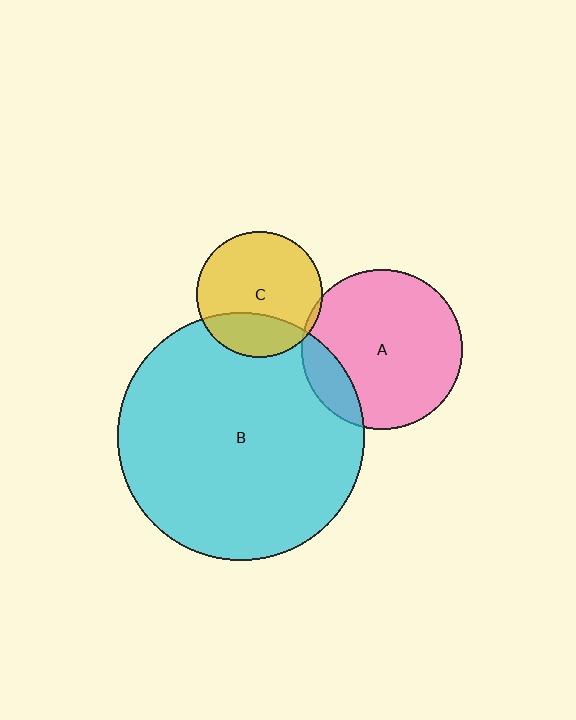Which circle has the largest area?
Circle B (cyan).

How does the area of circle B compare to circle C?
Approximately 3.9 times.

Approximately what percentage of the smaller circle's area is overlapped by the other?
Approximately 25%.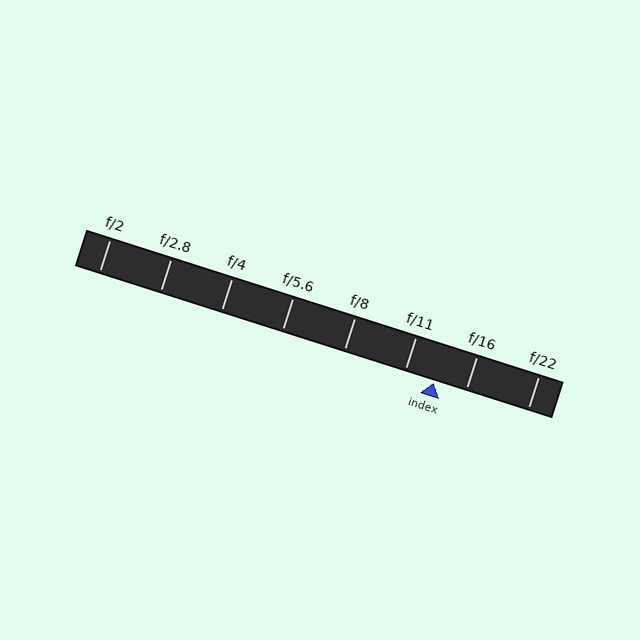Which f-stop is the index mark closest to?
The index mark is closest to f/11.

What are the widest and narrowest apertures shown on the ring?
The widest aperture shown is f/2 and the narrowest is f/22.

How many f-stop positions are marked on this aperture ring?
There are 8 f-stop positions marked.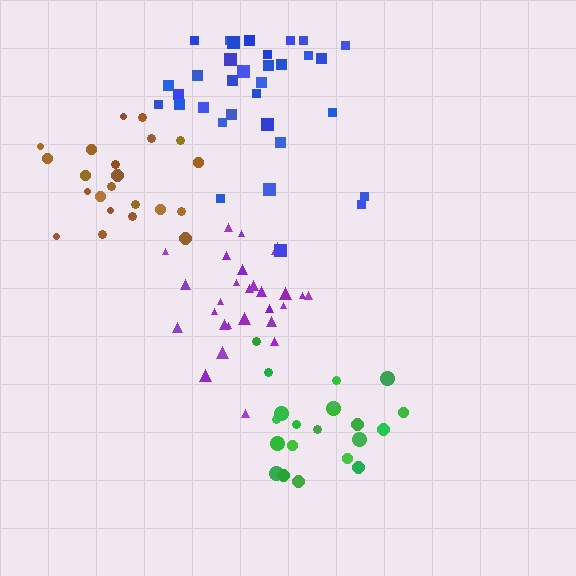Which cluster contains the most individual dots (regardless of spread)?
Blue (33).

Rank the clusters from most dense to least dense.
purple, brown, green, blue.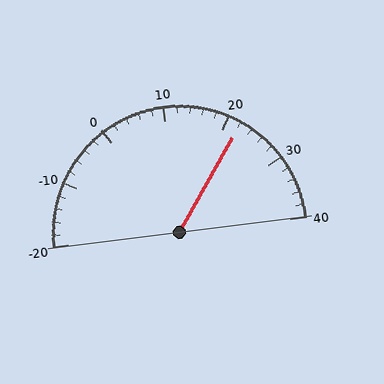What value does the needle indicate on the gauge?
The needle indicates approximately 22.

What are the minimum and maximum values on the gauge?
The gauge ranges from -20 to 40.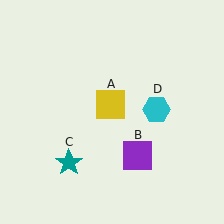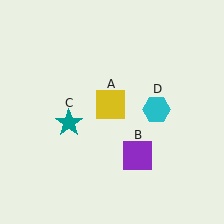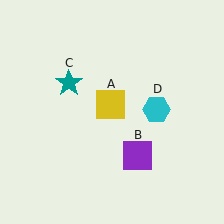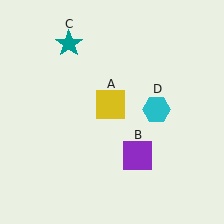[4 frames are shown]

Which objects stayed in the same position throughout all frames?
Yellow square (object A) and purple square (object B) and cyan hexagon (object D) remained stationary.